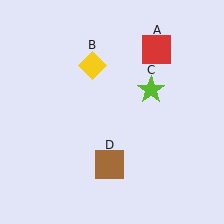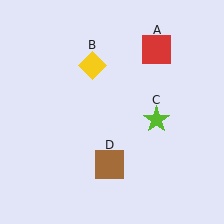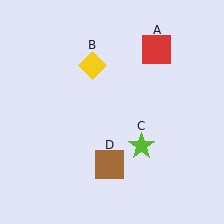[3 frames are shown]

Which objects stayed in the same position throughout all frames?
Red square (object A) and yellow diamond (object B) and brown square (object D) remained stationary.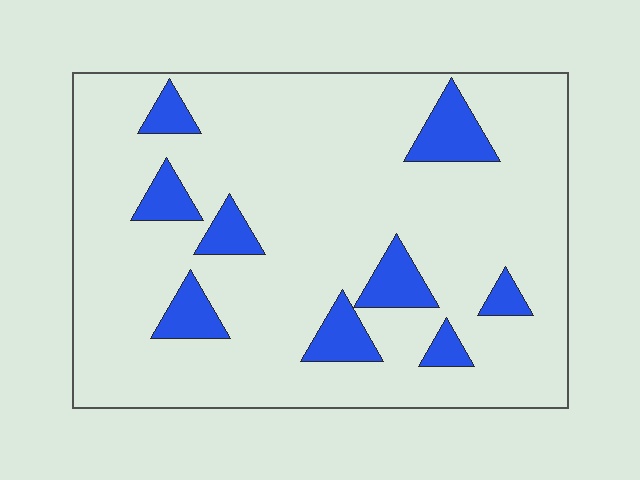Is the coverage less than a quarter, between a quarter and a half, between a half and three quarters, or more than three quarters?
Less than a quarter.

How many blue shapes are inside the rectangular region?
9.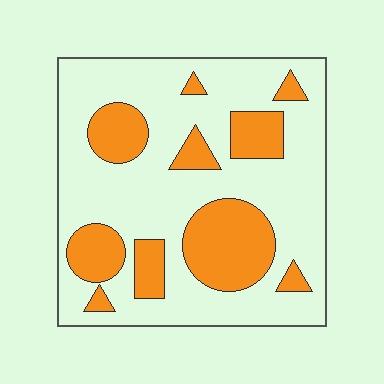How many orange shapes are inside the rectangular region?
10.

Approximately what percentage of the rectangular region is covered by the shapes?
Approximately 30%.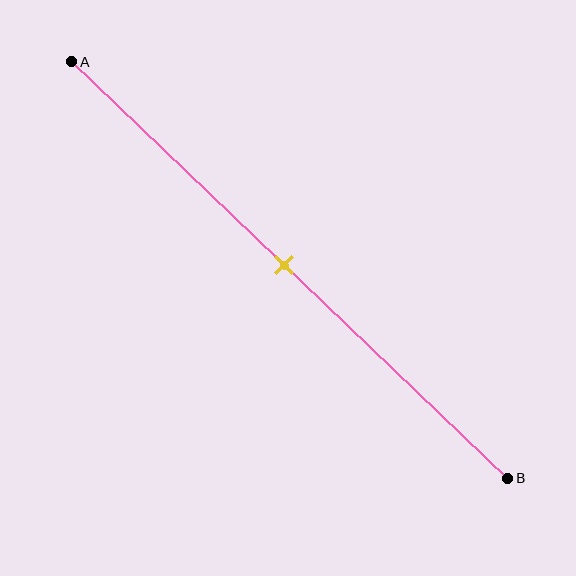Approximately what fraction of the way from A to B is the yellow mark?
The yellow mark is approximately 50% of the way from A to B.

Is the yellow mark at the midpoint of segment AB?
Yes, the mark is approximately at the midpoint.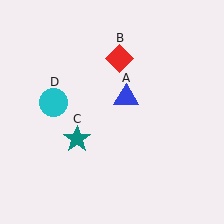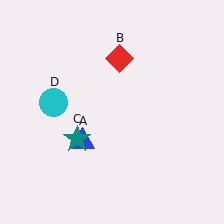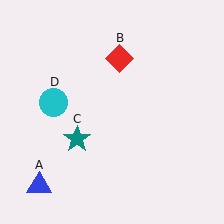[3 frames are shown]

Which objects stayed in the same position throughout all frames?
Red diamond (object B) and teal star (object C) and cyan circle (object D) remained stationary.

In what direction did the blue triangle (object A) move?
The blue triangle (object A) moved down and to the left.